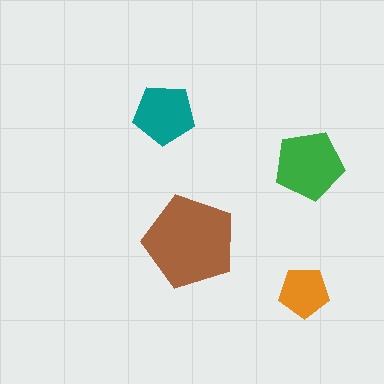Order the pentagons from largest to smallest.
the brown one, the green one, the teal one, the orange one.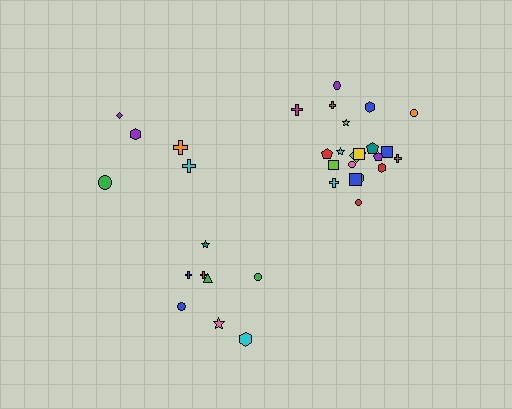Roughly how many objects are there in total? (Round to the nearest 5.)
Roughly 35 objects in total.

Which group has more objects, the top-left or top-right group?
The top-right group.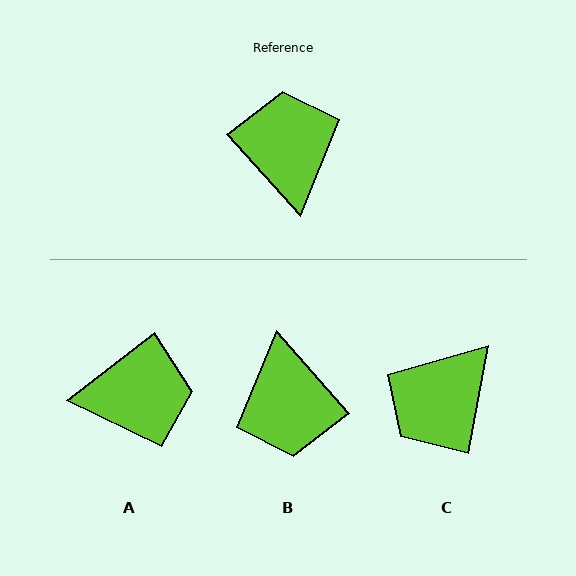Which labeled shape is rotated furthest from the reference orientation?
B, about 179 degrees away.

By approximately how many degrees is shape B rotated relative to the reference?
Approximately 179 degrees counter-clockwise.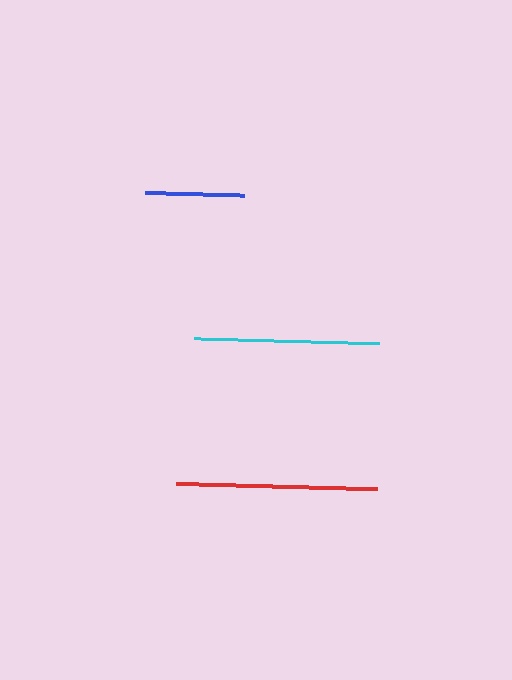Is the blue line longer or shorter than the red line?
The red line is longer than the blue line.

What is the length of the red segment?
The red segment is approximately 201 pixels long.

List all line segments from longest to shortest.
From longest to shortest: red, cyan, blue.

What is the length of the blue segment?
The blue segment is approximately 99 pixels long.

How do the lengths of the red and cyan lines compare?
The red and cyan lines are approximately the same length.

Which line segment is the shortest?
The blue line is the shortest at approximately 99 pixels.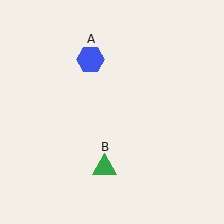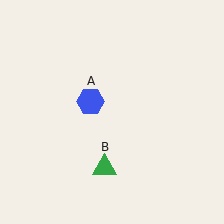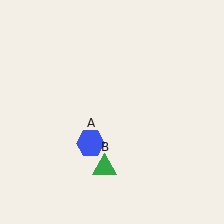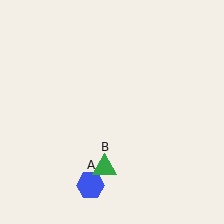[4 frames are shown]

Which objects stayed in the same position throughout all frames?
Green triangle (object B) remained stationary.